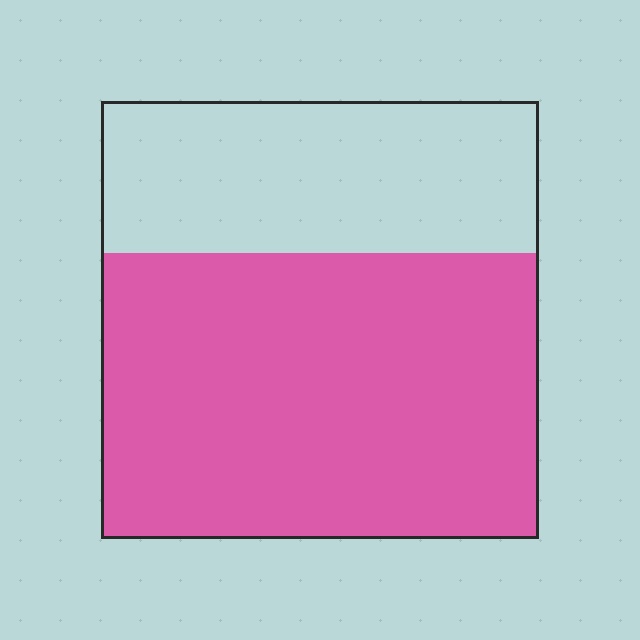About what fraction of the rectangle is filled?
About two thirds (2/3).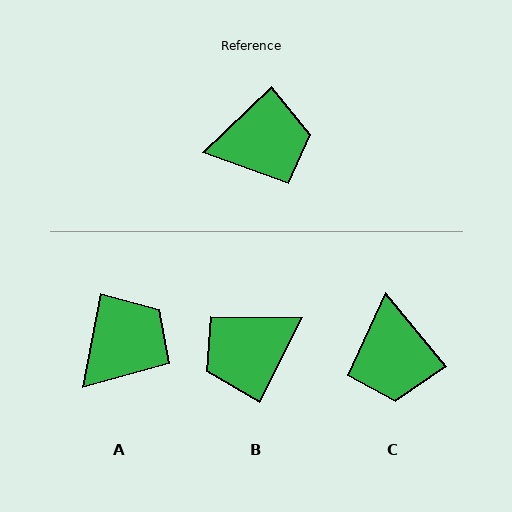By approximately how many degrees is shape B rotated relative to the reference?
Approximately 160 degrees clockwise.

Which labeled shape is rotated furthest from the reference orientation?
B, about 160 degrees away.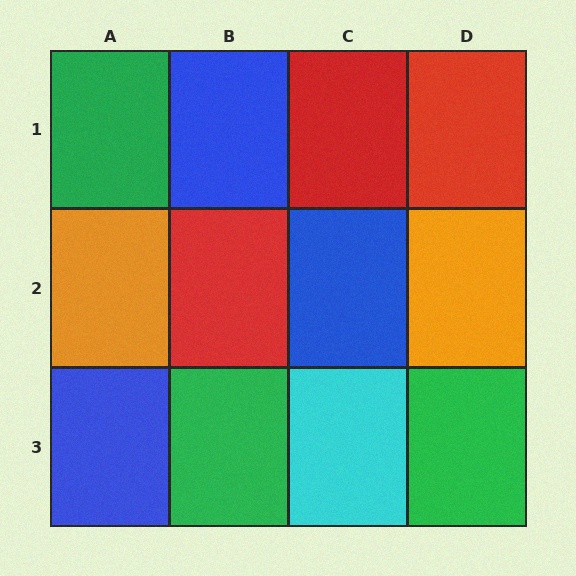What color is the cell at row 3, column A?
Blue.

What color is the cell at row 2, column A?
Orange.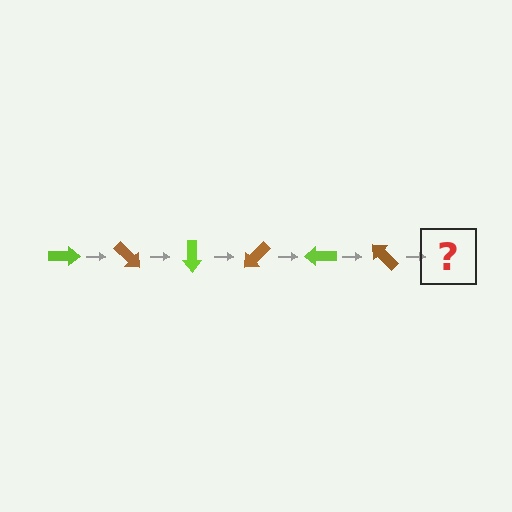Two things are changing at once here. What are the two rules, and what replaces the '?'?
The two rules are that it rotates 45 degrees each step and the color cycles through lime and brown. The '?' should be a lime arrow, rotated 270 degrees from the start.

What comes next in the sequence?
The next element should be a lime arrow, rotated 270 degrees from the start.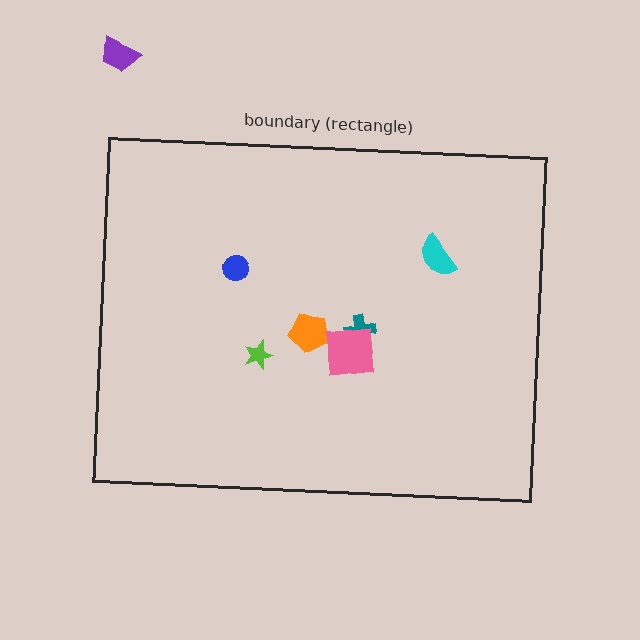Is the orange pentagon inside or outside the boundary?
Inside.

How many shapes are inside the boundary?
6 inside, 1 outside.